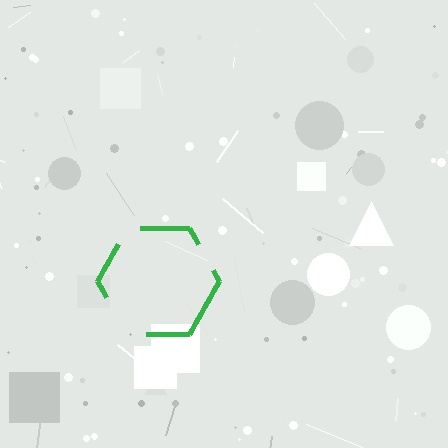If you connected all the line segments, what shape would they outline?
They would outline a hexagon.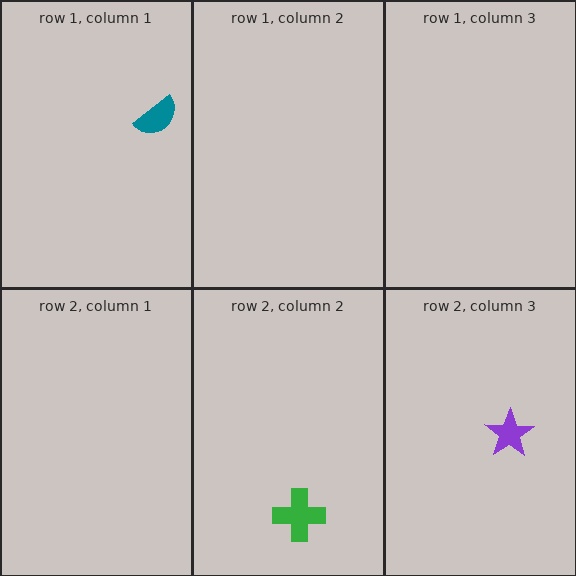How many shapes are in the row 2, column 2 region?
1.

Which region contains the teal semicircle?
The row 1, column 1 region.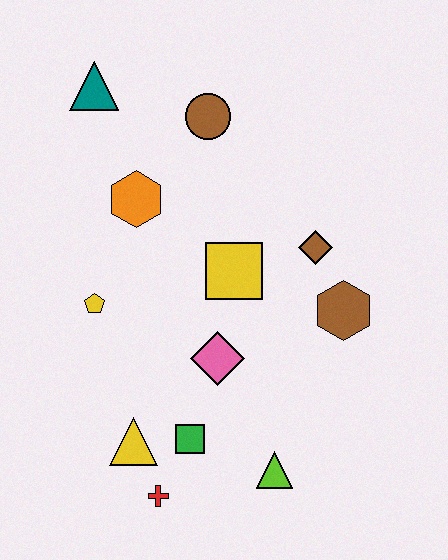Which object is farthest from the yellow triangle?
The teal triangle is farthest from the yellow triangle.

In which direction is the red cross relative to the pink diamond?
The red cross is below the pink diamond.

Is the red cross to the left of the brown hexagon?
Yes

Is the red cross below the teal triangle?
Yes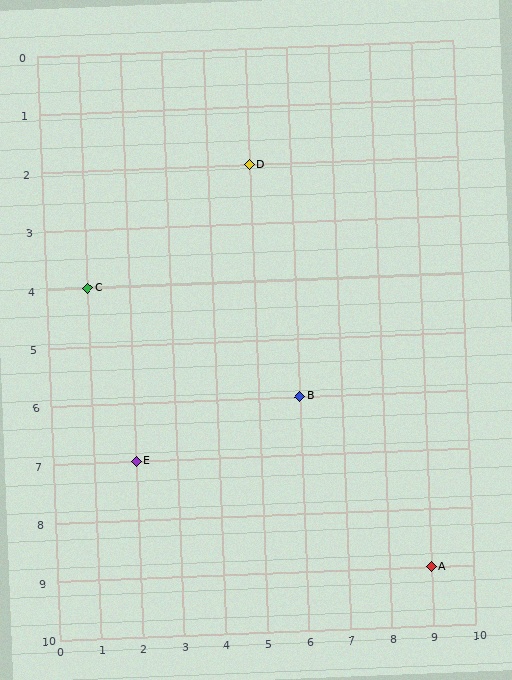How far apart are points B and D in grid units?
Points B and D are 1 column and 4 rows apart (about 4.1 grid units diagonally).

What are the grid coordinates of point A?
Point A is at grid coordinates (9, 9).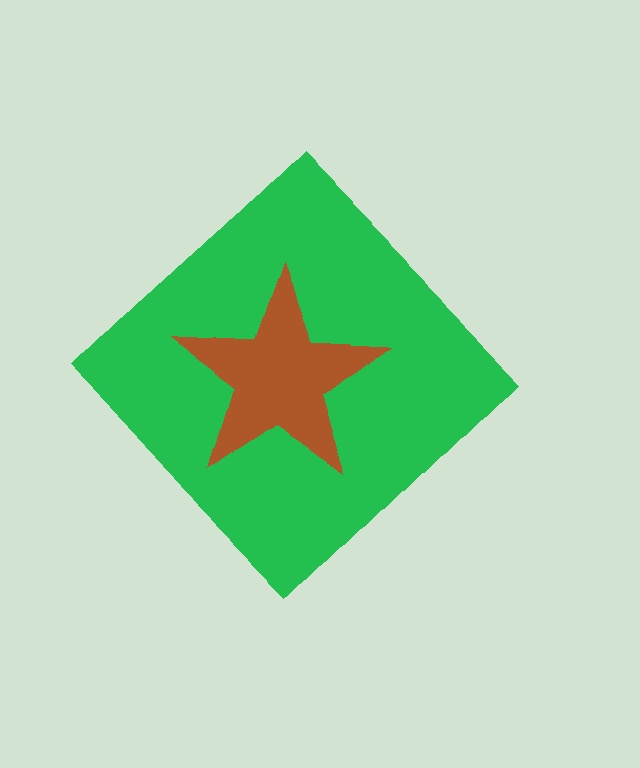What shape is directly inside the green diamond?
The brown star.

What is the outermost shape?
The green diamond.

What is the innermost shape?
The brown star.